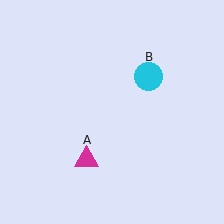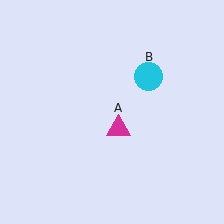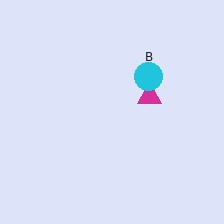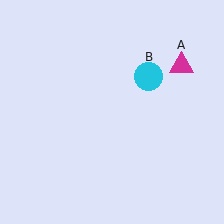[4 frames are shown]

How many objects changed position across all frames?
1 object changed position: magenta triangle (object A).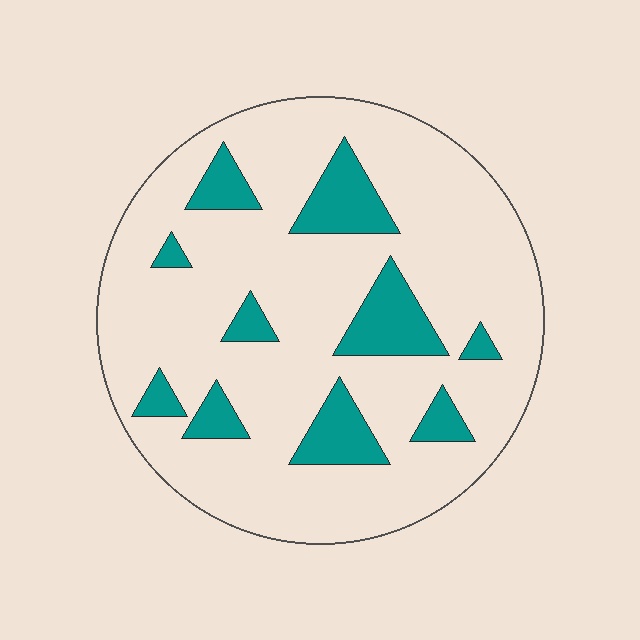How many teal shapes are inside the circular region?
10.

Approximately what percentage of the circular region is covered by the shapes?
Approximately 20%.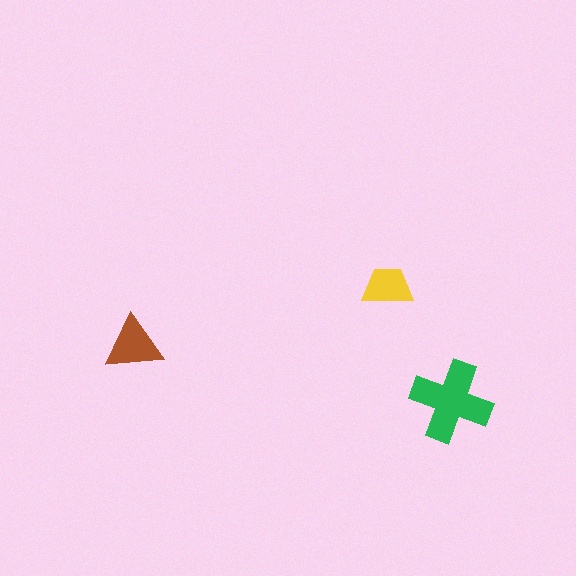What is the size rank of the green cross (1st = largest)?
1st.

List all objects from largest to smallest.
The green cross, the brown triangle, the yellow trapezoid.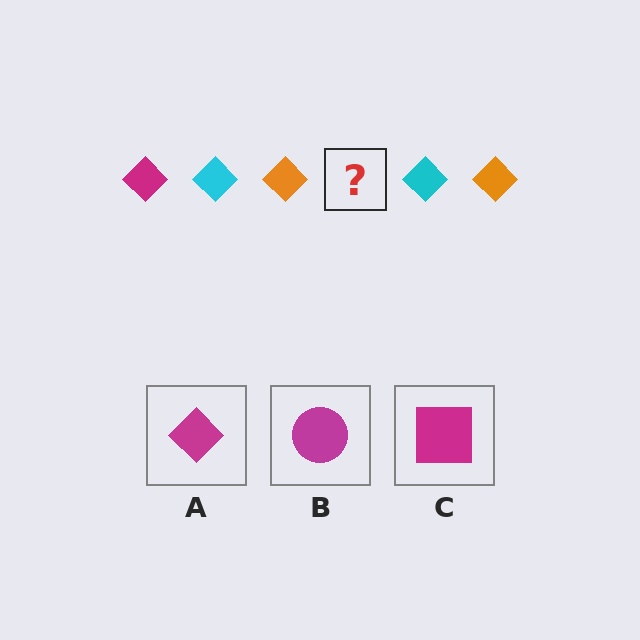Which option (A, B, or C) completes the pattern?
A.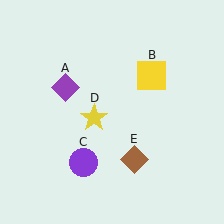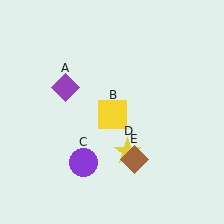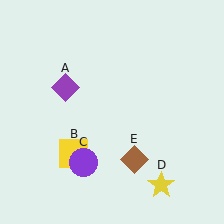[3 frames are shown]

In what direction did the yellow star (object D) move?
The yellow star (object D) moved down and to the right.